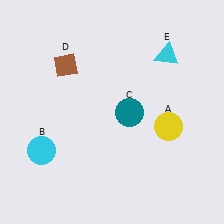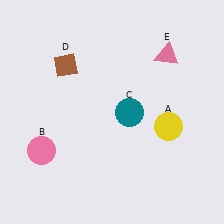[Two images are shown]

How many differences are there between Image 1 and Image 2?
There are 2 differences between the two images.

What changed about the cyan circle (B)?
In Image 1, B is cyan. In Image 2, it changed to pink.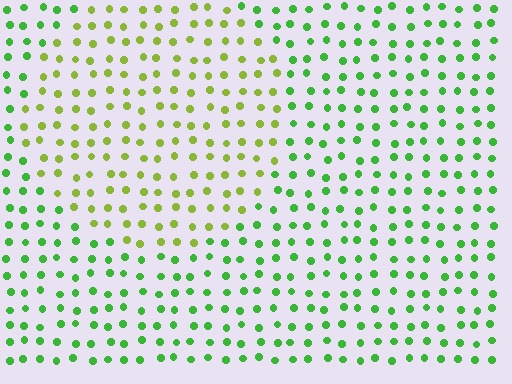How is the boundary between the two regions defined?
The boundary is defined purely by a slight shift in hue (about 37 degrees). Spacing, size, and orientation are identical on both sides.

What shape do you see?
I see a circle.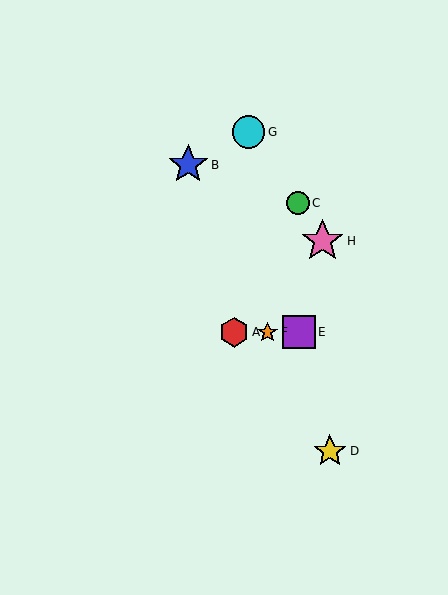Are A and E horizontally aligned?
Yes, both are at y≈332.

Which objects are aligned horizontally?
Objects A, E, F are aligned horizontally.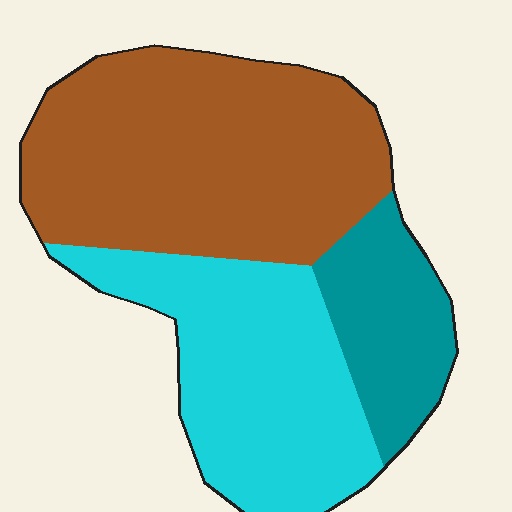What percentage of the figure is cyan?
Cyan takes up about one third (1/3) of the figure.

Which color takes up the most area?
Brown, at roughly 50%.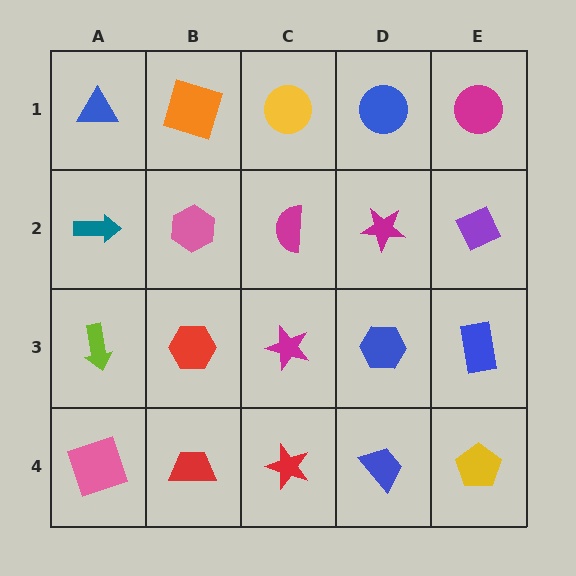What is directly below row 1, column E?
A purple diamond.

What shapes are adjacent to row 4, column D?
A blue hexagon (row 3, column D), a red star (row 4, column C), a yellow pentagon (row 4, column E).